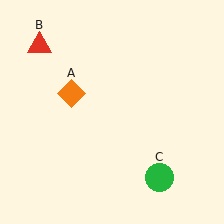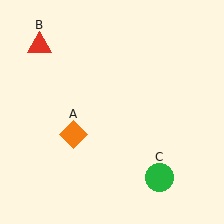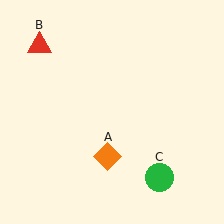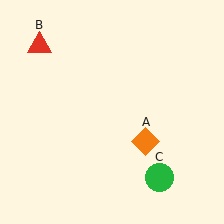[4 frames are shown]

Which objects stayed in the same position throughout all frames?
Red triangle (object B) and green circle (object C) remained stationary.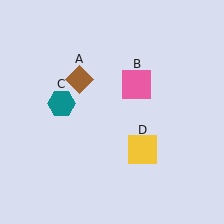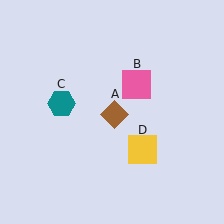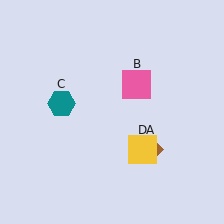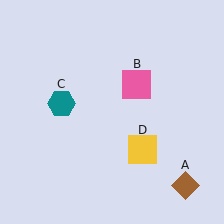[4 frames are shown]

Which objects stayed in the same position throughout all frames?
Pink square (object B) and teal hexagon (object C) and yellow square (object D) remained stationary.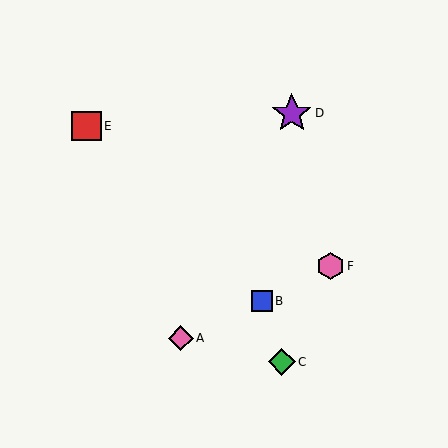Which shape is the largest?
The purple star (labeled D) is the largest.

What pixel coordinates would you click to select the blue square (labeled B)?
Click at (262, 301) to select the blue square B.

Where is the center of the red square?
The center of the red square is at (87, 126).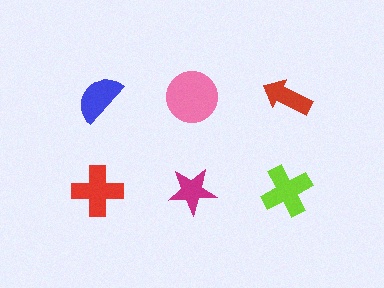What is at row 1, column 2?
A pink circle.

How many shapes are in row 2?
3 shapes.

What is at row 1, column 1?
A blue semicircle.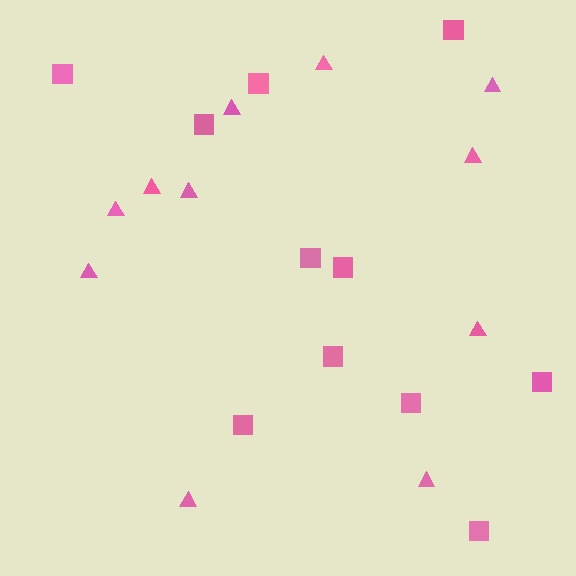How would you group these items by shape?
There are 2 groups: one group of triangles (11) and one group of squares (11).